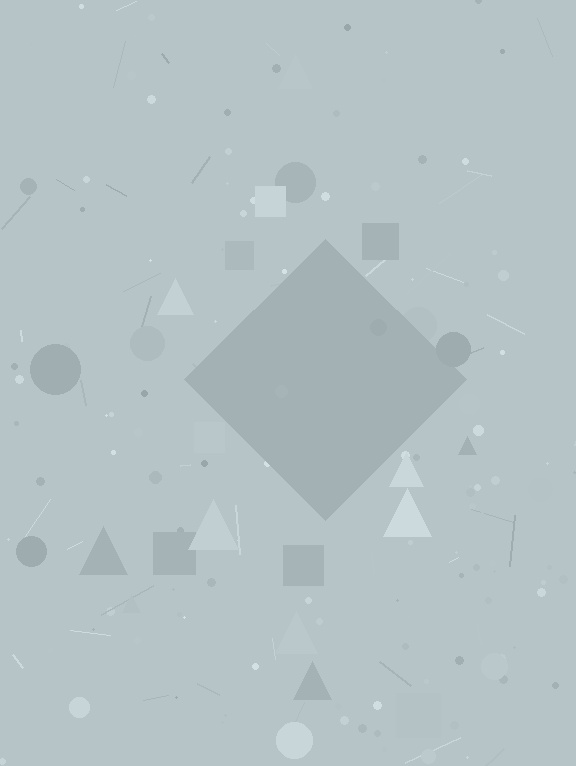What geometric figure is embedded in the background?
A diamond is embedded in the background.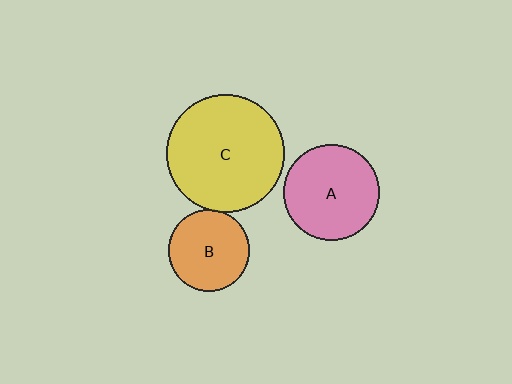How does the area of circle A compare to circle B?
Approximately 1.4 times.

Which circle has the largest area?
Circle C (yellow).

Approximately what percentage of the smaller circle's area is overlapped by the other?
Approximately 5%.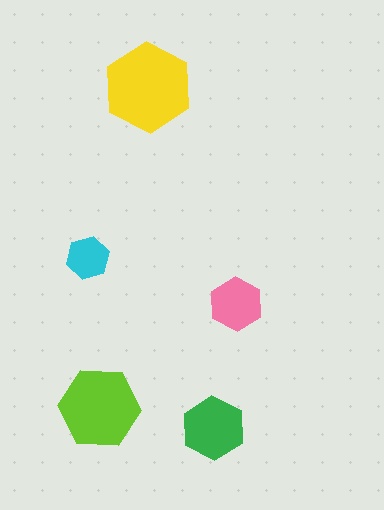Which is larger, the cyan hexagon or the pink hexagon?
The pink one.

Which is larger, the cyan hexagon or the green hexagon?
The green one.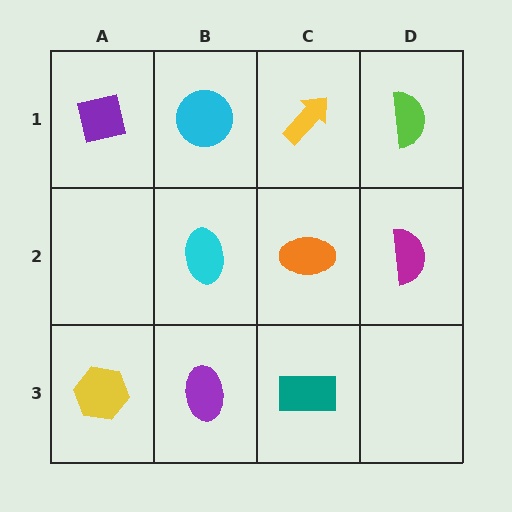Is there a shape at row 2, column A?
No, that cell is empty.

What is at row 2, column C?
An orange ellipse.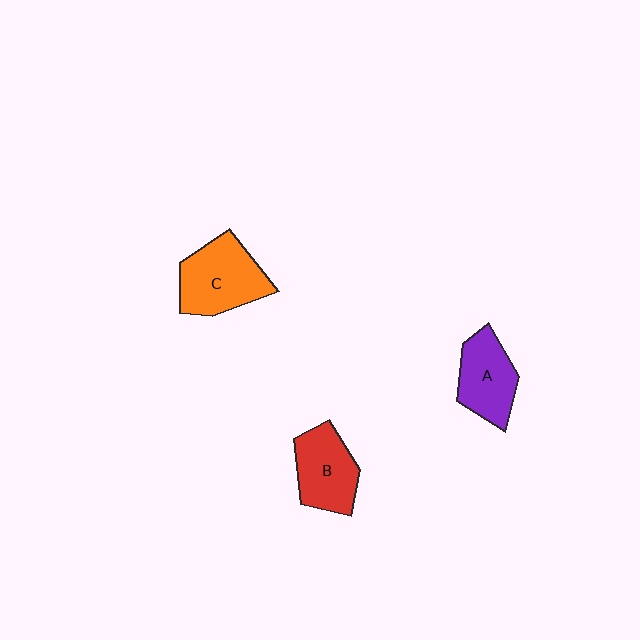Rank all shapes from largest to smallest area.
From largest to smallest: C (orange), B (red), A (purple).